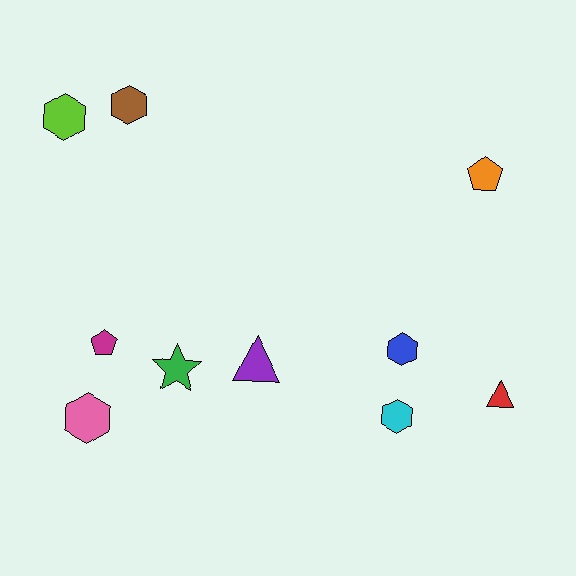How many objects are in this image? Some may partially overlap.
There are 10 objects.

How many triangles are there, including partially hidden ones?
There are 2 triangles.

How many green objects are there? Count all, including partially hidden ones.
There is 1 green object.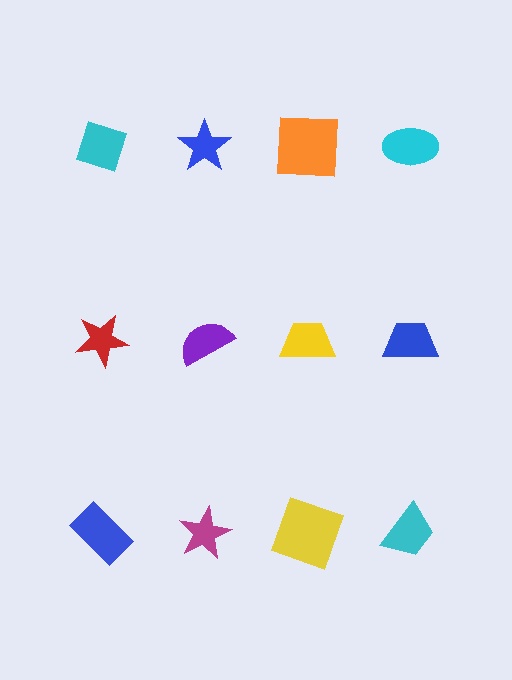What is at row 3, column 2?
A magenta star.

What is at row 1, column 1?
A cyan diamond.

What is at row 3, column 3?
A yellow square.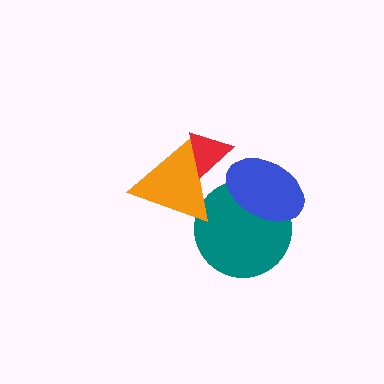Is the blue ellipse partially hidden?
No, no other shape covers it.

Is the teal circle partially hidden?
Yes, it is partially covered by another shape.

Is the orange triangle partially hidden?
Yes, it is partially covered by another shape.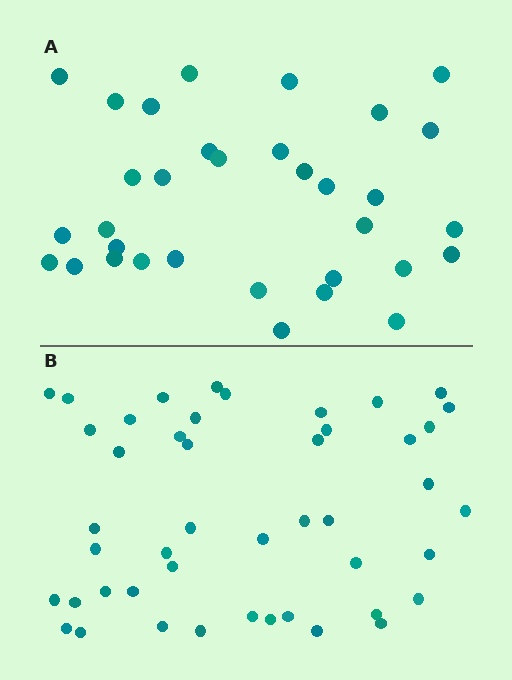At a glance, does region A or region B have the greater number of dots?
Region B (the bottom region) has more dots.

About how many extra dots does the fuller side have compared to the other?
Region B has approximately 15 more dots than region A.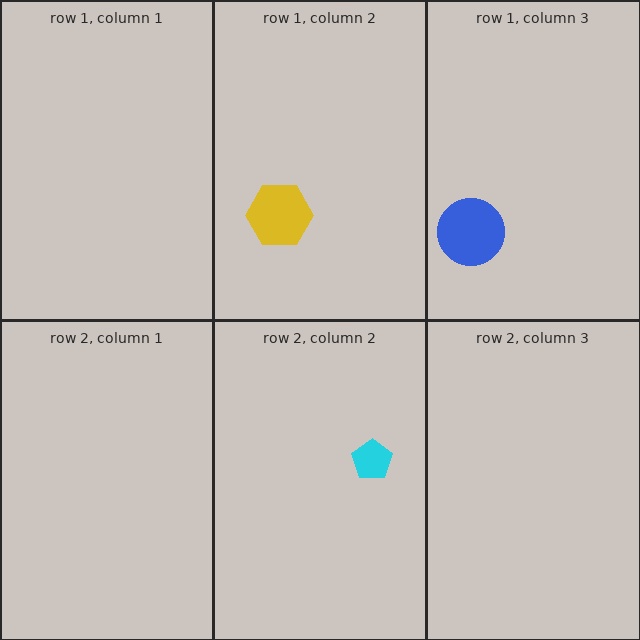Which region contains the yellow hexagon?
The row 1, column 2 region.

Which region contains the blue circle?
The row 1, column 3 region.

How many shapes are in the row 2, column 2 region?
1.